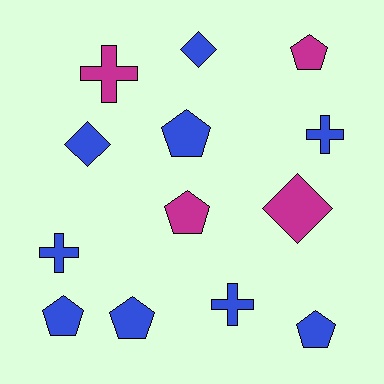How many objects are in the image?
There are 13 objects.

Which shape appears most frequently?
Pentagon, with 6 objects.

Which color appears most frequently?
Blue, with 9 objects.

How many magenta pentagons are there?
There are 2 magenta pentagons.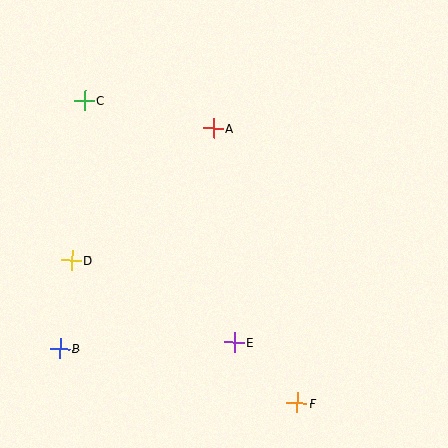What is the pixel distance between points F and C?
The distance between F and C is 370 pixels.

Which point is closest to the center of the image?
Point A at (213, 128) is closest to the center.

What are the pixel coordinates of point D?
Point D is at (72, 260).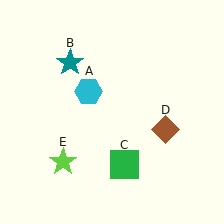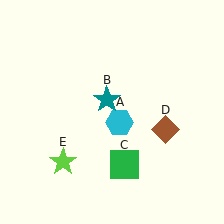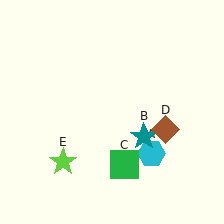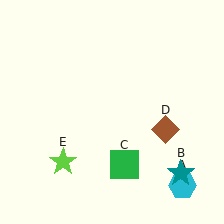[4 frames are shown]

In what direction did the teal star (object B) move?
The teal star (object B) moved down and to the right.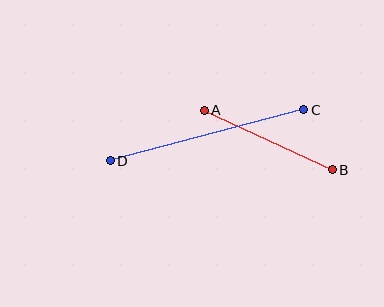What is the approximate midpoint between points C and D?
The midpoint is at approximately (207, 135) pixels.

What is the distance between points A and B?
The distance is approximately 141 pixels.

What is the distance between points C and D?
The distance is approximately 200 pixels.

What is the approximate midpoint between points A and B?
The midpoint is at approximately (268, 140) pixels.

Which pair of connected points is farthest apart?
Points C and D are farthest apart.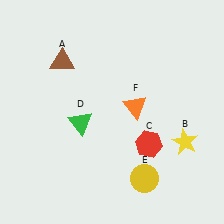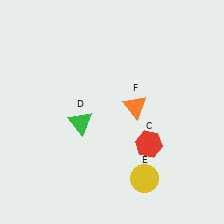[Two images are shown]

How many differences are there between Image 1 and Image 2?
There are 2 differences between the two images.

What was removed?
The yellow star (B), the brown triangle (A) were removed in Image 2.